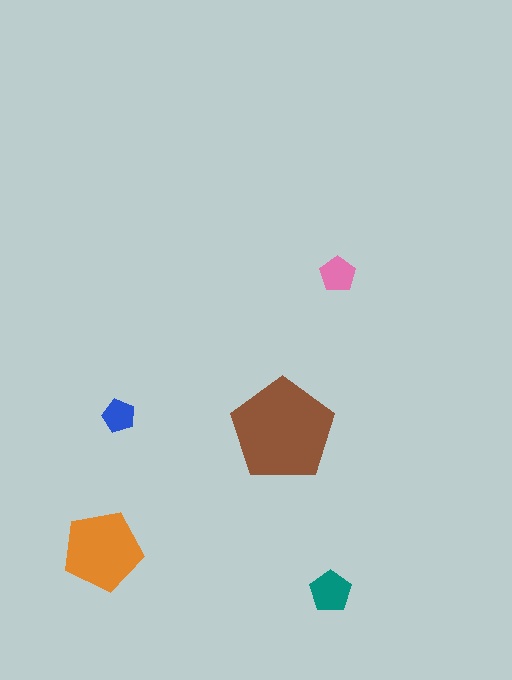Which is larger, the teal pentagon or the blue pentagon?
The teal one.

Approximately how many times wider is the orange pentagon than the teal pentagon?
About 2 times wider.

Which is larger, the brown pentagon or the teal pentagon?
The brown one.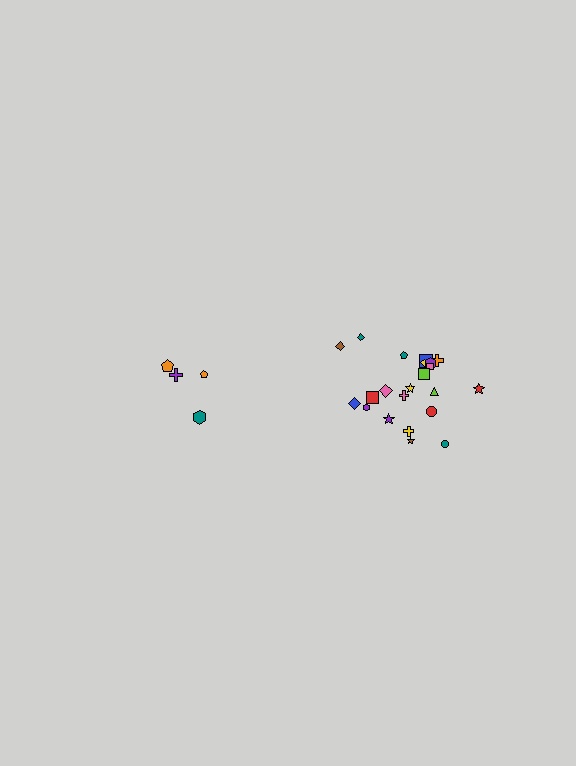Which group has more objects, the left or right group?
The right group.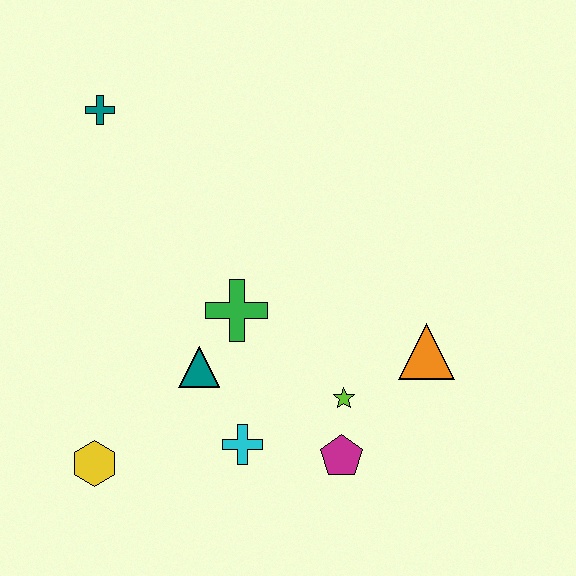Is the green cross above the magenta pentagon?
Yes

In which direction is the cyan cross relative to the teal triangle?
The cyan cross is below the teal triangle.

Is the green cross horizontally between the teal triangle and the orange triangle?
Yes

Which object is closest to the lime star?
The magenta pentagon is closest to the lime star.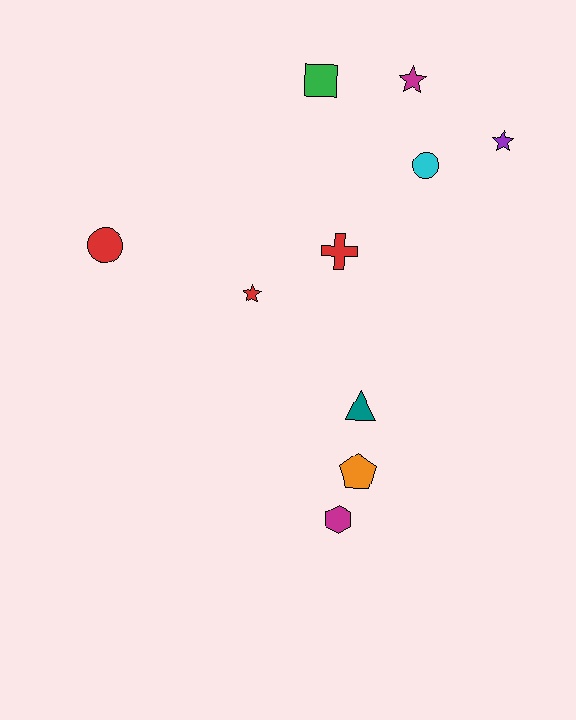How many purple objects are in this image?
There is 1 purple object.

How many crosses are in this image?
There is 1 cross.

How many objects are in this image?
There are 10 objects.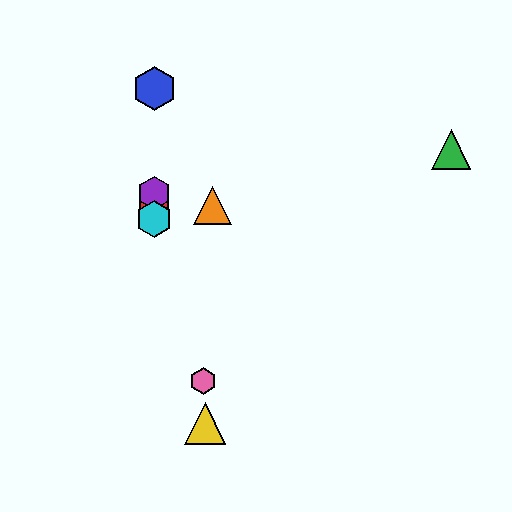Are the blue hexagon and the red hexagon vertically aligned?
Yes, both are at x≈154.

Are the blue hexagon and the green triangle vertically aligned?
No, the blue hexagon is at x≈154 and the green triangle is at x≈451.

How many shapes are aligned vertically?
4 shapes (the red hexagon, the blue hexagon, the purple hexagon, the cyan hexagon) are aligned vertically.